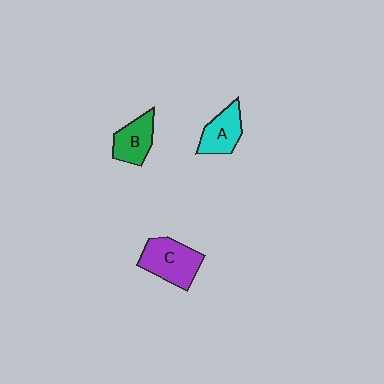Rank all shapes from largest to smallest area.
From largest to smallest: C (purple), A (cyan), B (green).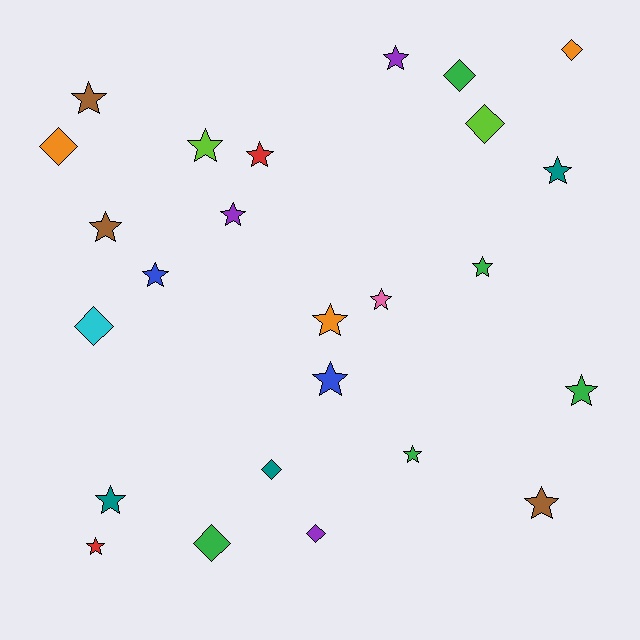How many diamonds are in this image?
There are 8 diamonds.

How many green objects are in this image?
There are 5 green objects.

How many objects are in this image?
There are 25 objects.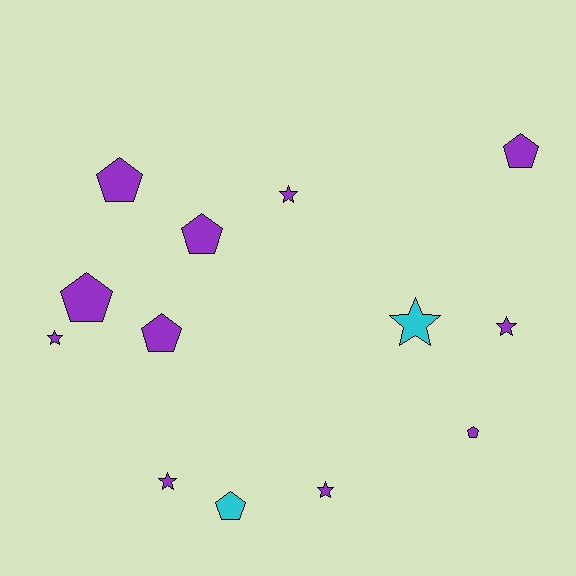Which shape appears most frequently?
Pentagon, with 7 objects.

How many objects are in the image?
There are 13 objects.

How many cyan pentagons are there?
There is 1 cyan pentagon.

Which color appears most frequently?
Purple, with 11 objects.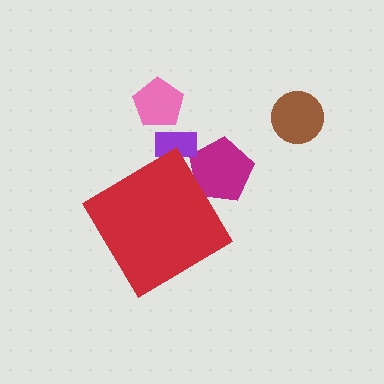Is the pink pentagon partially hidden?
No, the pink pentagon is fully visible.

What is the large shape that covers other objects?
A red diamond.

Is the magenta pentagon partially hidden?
Yes, the magenta pentagon is partially hidden behind the red diamond.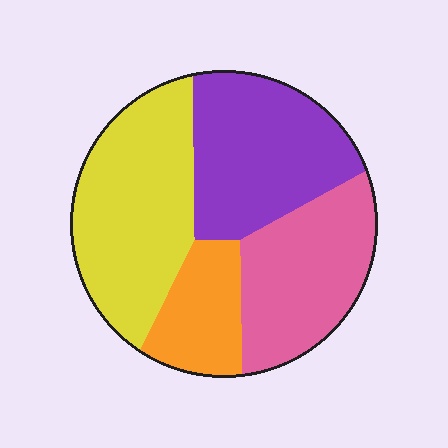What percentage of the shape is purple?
Purple covers about 30% of the shape.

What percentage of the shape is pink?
Pink takes up about one quarter (1/4) of the shape.